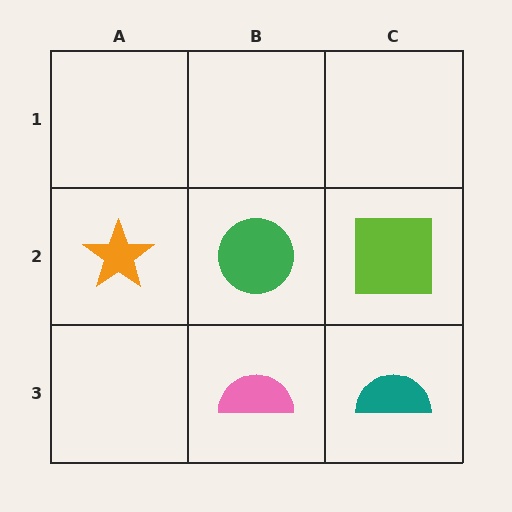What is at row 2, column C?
A lime square.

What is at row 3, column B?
A pink semicircle.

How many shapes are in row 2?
3 shapes.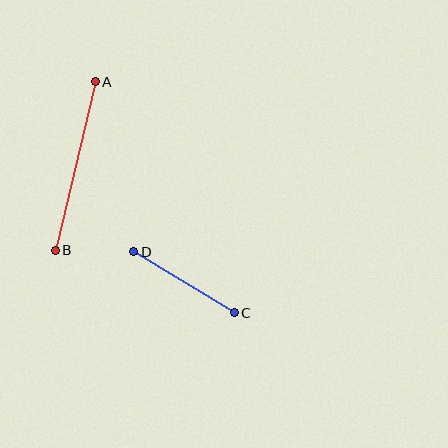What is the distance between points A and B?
The distance is approximately 173 pixels.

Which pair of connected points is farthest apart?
Points A and B are farthest apart.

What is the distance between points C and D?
The distance is approximately 118 pixels.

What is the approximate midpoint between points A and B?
The midpoint is at approximately (75, 166) pixels.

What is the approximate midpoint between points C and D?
The midpoint is at approximately (184, 282) pixels.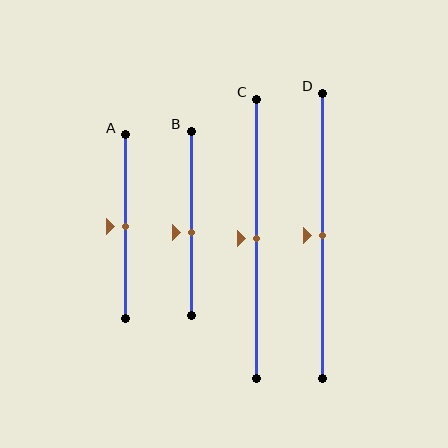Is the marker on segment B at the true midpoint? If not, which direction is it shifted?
No, the marker on segment B is shifted downward by about 5% of the segment length.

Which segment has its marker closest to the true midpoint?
Segment A has its marker closest to the true midpoint.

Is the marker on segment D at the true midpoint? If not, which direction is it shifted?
Yes, the marker on segment D is at the true midpoint.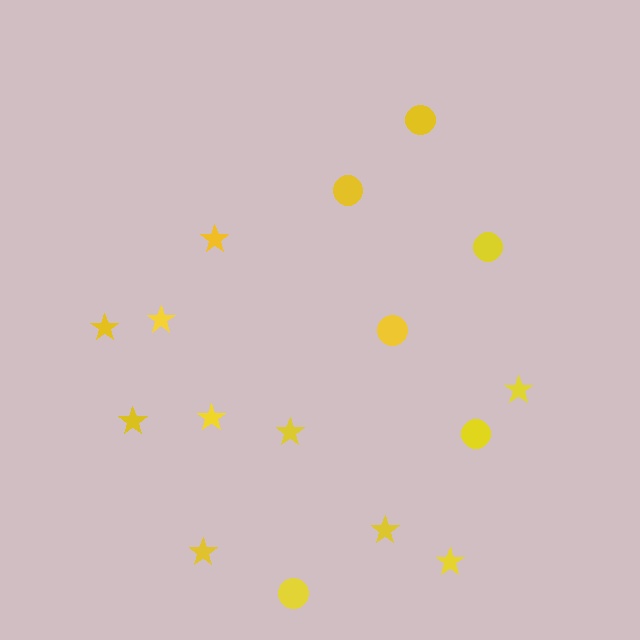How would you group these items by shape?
There are 2 groups: one group of stars (10) and one group of circles (6).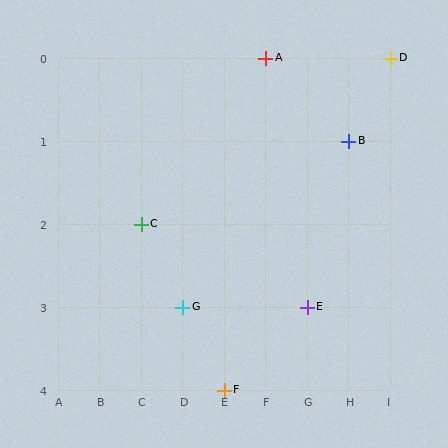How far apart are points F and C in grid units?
Points F and C are 2 columns and 2 rows apart (about 2.8 grid units diagonally).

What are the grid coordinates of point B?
Point B is at grid coordinates (H, 1).